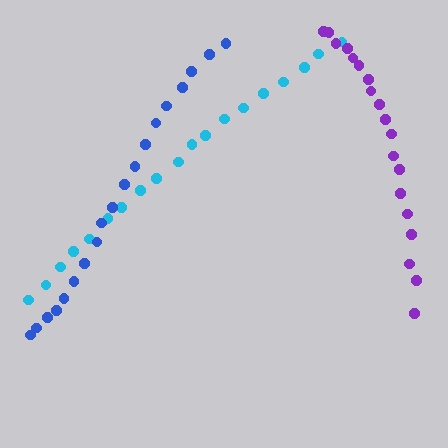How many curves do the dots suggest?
There are 3 distinct paths.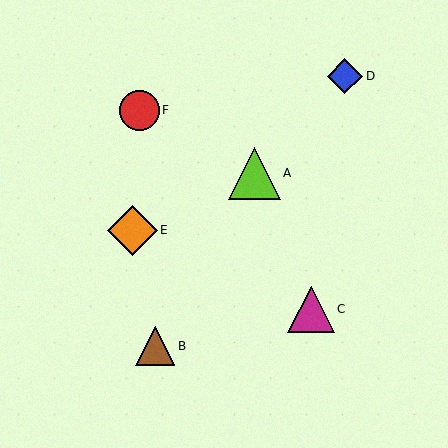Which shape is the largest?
The lime triangle (labeled A) is the largest.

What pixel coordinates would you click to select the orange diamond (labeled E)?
Click at (132, 230) to select the orange diamond E.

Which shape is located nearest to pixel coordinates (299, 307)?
The magenta triangle (labeled C) at (311, 309) is nearest to that location.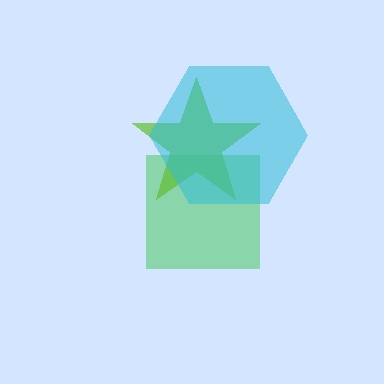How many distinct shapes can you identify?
There are 3 distinct shapes: a green square, a lime star, a cyan hexagon.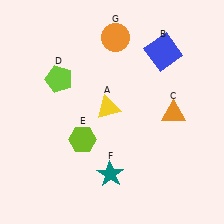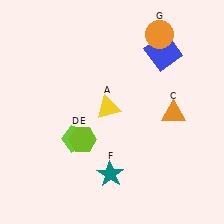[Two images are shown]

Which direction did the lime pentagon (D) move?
The lime pentagon (D) moved down.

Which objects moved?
The objects that moved are: the lime pentagon (D), the orange circle (G).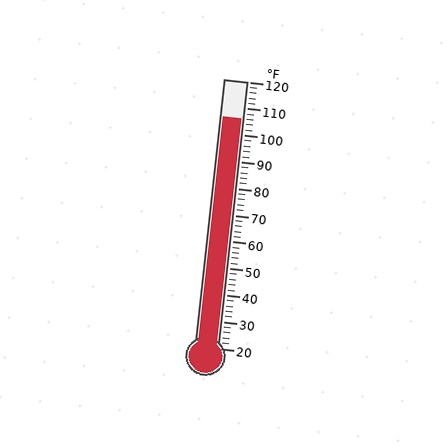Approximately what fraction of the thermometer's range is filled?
The thermometer is filled to approximately 85% of its range.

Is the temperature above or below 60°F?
The temperature is above 60°F.